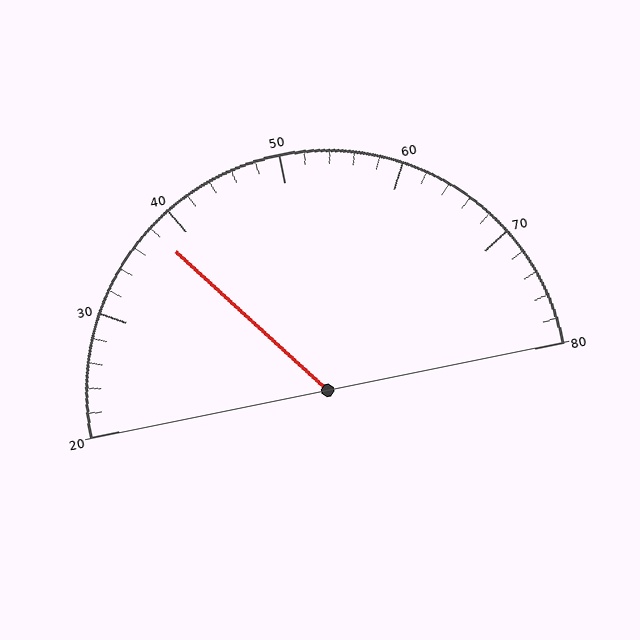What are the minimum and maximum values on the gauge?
The gauge ranges from 20 to 80.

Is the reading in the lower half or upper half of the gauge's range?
The reading is in the lower half of the range (20 to 80).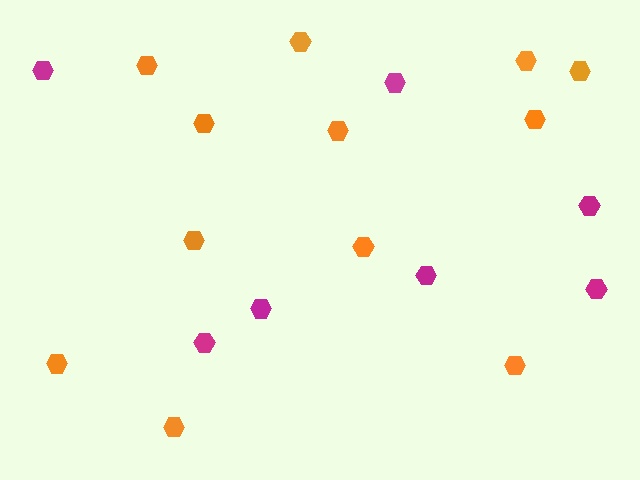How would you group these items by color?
There are 2 groups: one group of magenta hexagons (7) and one group of orange hexagons (12).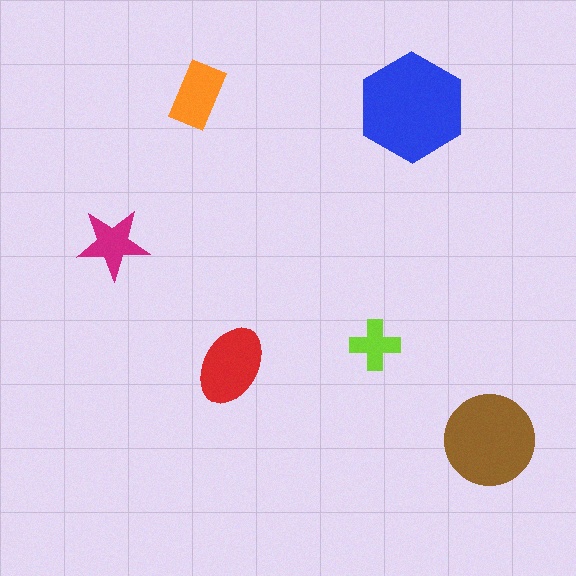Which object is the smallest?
The lime cross.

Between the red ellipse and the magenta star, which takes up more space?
The red ellipse.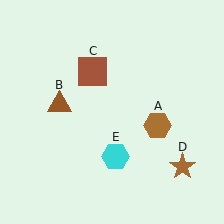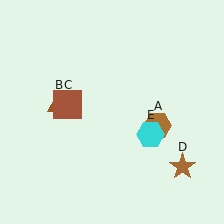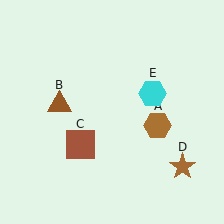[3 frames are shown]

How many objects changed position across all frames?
2 objects changed position: brown square (object C), cyan hexagon (object E).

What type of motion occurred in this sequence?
The brown square (object C), cyan hexagon (object E) rotated counterclockwise around the center of the scene.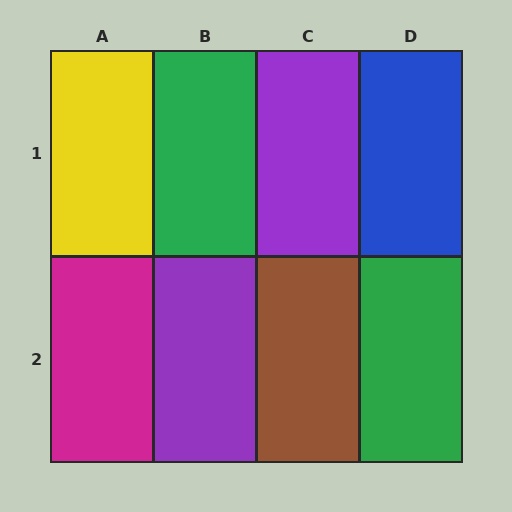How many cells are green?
2 cells are green.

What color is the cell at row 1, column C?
Purple.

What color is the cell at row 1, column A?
Yellow.